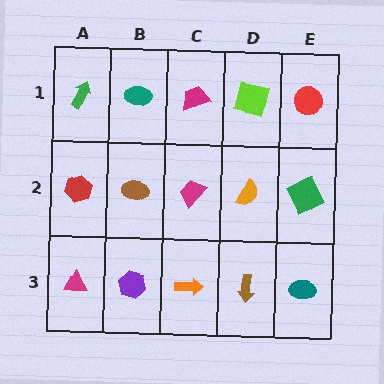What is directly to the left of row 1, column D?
A magenta trapezoid.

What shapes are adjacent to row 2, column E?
A red circle (row 1, column E), a teal ellipse (row 3, column E), an orange semicircle (row 2, column D).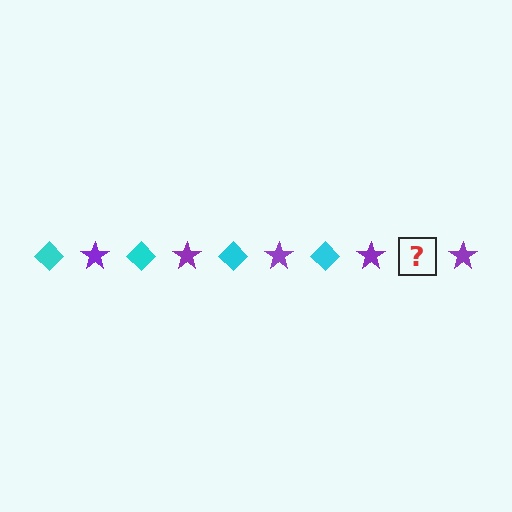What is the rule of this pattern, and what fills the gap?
The rule is that the pattern alternates between cyan diamond and purple star. The gap should be filled with a cyan diamond.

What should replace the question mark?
The question mark should be replaced with a cyan diamond.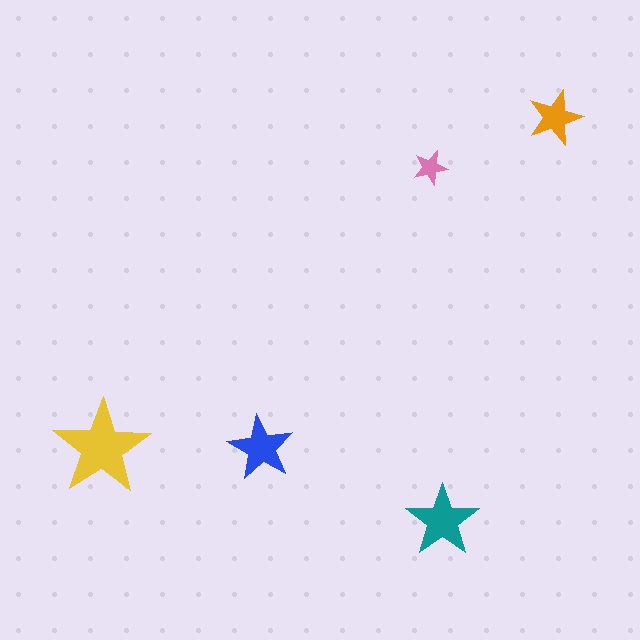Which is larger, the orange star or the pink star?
The orange one.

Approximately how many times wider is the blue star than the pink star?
About 2 times wider.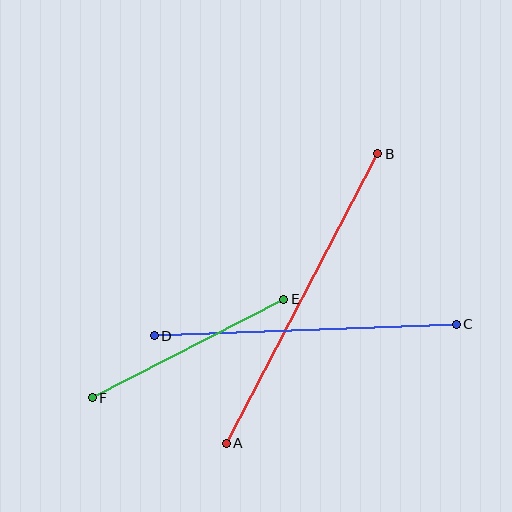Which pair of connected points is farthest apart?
Points A and B are farthest apart.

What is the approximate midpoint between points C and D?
The midpoint is at approximately (305, 330) pixels.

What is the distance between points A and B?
The distance is approximately 327 pixels.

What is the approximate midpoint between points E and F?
The midpoint is at approximately (188, 349) pixels.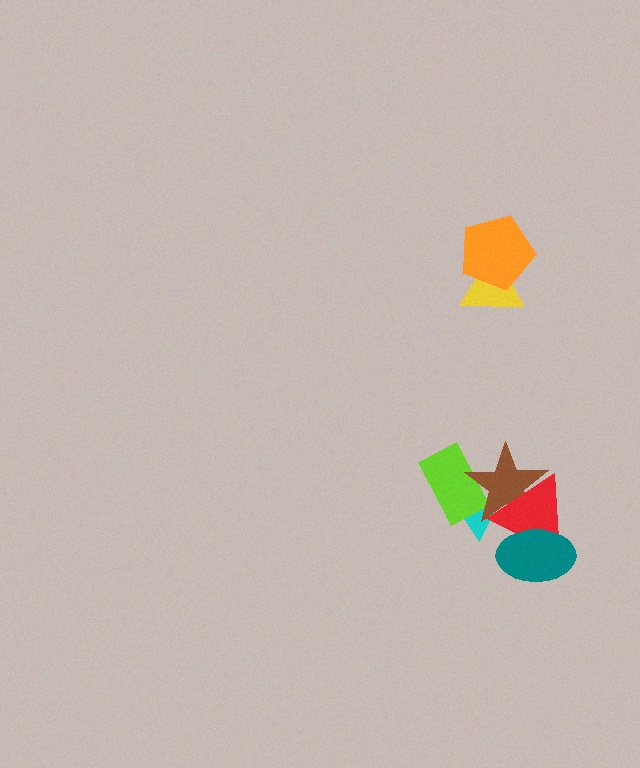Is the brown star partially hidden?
Yes, it is partially covered by another shape.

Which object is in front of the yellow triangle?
The orange pentagon is in front of the yellow triangle.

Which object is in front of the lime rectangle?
The brown star is in front of the lime rectangle.